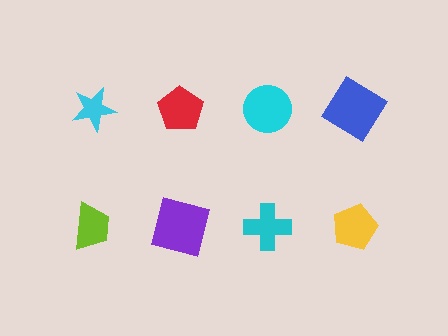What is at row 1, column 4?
A blue diamond.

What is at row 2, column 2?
A purple square.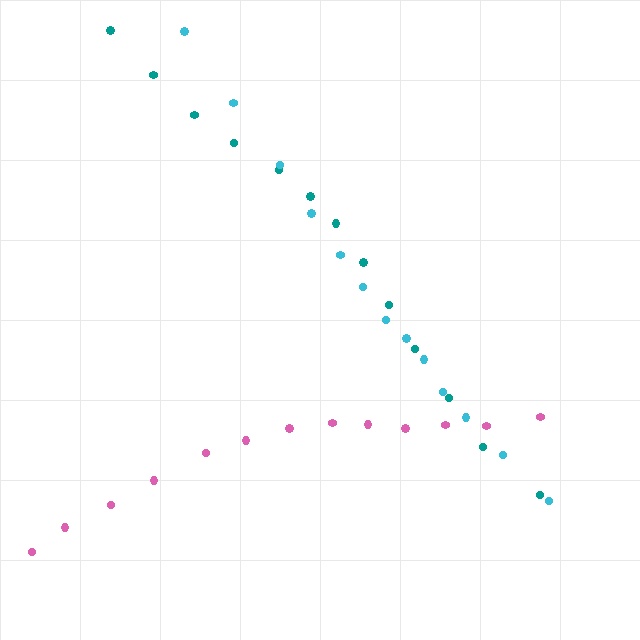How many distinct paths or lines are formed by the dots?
There are 3 distinct paths.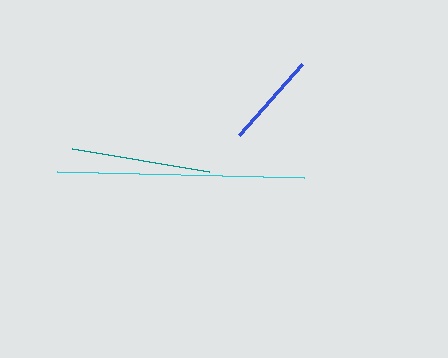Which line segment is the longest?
The cyan line is the longest at approximately 247 pixels.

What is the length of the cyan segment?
The cyan segment is approximately 247 pixels long.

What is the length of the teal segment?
The teal segment is approximately 139 pixels long.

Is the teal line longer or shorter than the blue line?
The teal line is longer than the blue line.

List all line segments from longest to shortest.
From longest to shortest: cyan, teal, blue.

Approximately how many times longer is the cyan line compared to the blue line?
The cyan line is approximately 2.6 times the length of the blue line.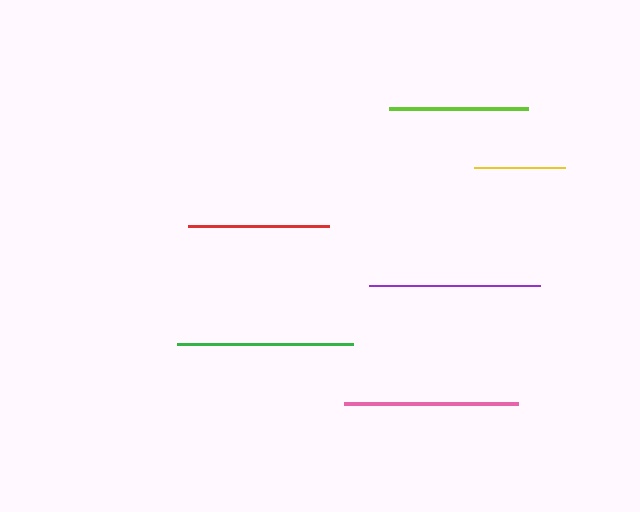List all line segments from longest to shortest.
From longest to shortest: green, pink, purple, red, lime, yellow.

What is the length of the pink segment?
The pink segment is approximately 174 pixels long.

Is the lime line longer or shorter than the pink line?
The pink line is longer than the lime line.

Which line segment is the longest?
The green line is the longest at approximately 176 pixels.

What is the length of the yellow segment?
The yellow segment is approximately 91 pixels long.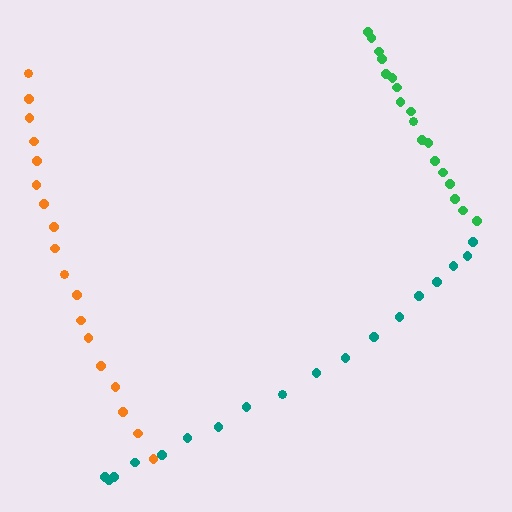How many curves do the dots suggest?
There are 3 distinct paths.